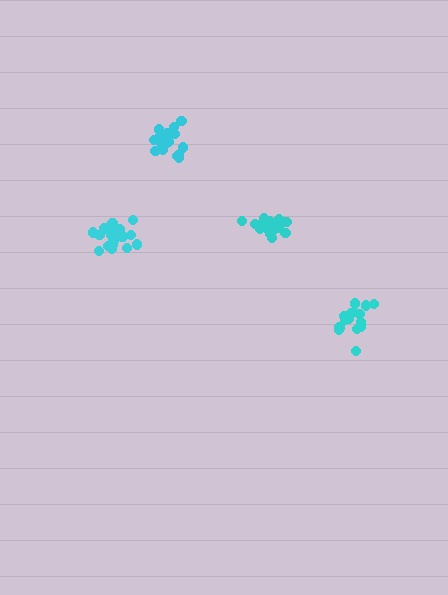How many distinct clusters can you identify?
There are 4 distinct clusters.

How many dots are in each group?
Group 1: 16 dots, Group 2: 19 dots, Group 3: 19 dots, Group 4: 21 dots (75 total).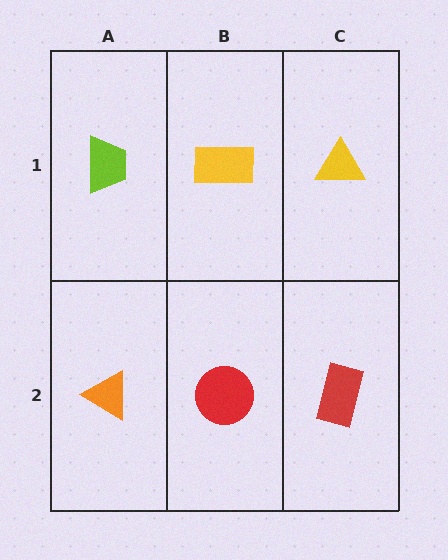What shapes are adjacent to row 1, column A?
An orange triangle (row 2, column A), a yellow rectangle (row 1, column B).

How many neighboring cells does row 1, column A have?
2.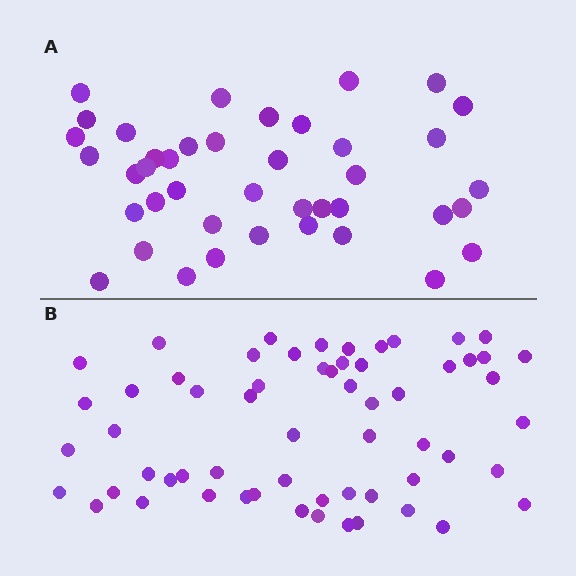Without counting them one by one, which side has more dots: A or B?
Region B (the bottom region) has more dots.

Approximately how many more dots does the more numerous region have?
Region B has approximately 20 more dots than region A.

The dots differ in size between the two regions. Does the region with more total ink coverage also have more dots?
No. Region A has more total ink coverage because its dots are larger, but region B actually contains more individual dots. Total area can be misleading — the number of items is what matters here.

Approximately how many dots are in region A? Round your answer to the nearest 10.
About 40 dots. (The exact count is 41, which rounds to 40.)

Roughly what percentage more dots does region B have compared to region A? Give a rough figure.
About 45% more.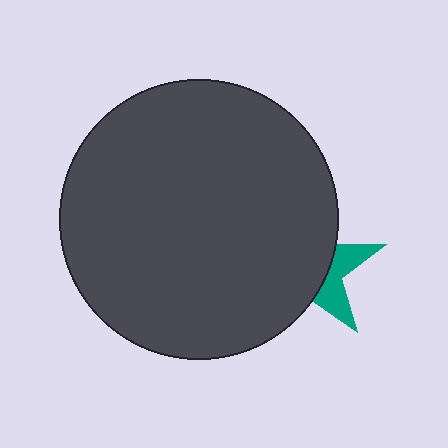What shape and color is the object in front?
The object in front is a dark gray circle.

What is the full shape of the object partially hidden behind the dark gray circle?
The partially hidden object is a teal star.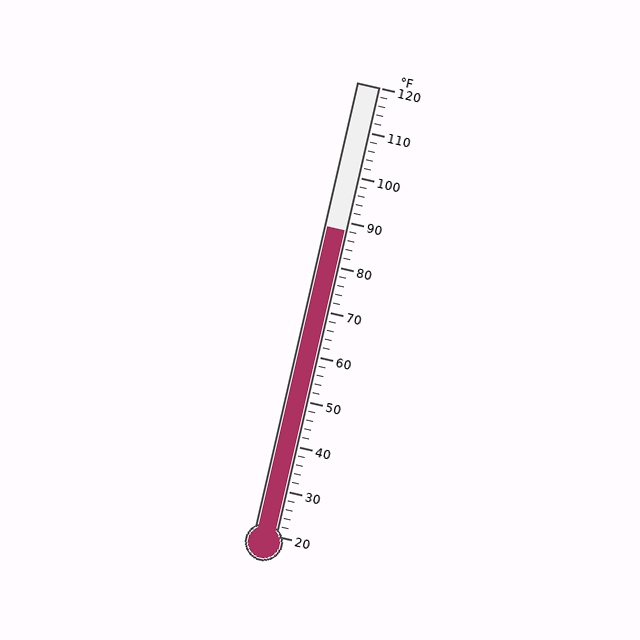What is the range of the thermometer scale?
The thermometer scale ranges from 20°F to 120°F.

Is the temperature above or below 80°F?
The temperature is above 80°F.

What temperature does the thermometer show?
The thermometer shows approximately 88°F.